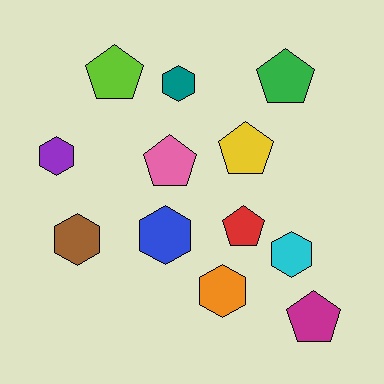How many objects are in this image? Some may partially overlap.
There are 12 objects.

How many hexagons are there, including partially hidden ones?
There are 6 hexagons.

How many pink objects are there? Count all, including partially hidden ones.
There is 1 pink object.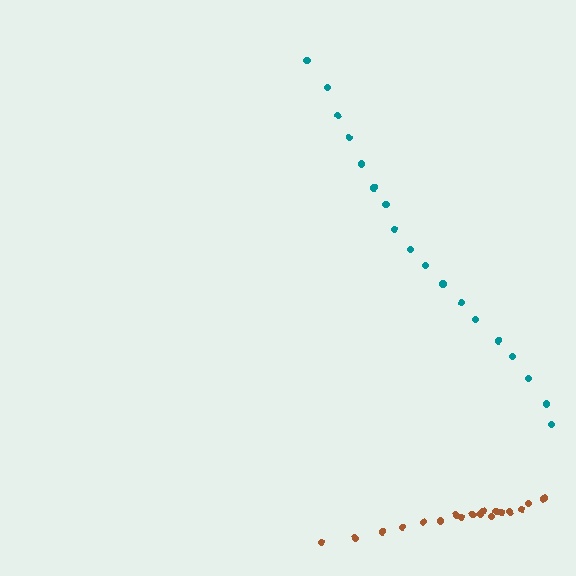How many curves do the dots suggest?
There are 2 distinct paths.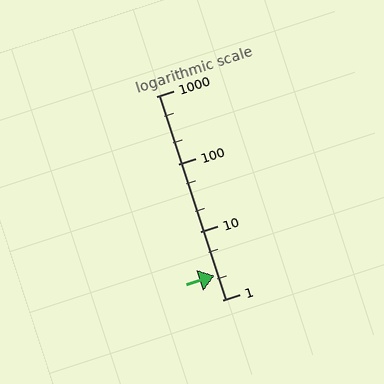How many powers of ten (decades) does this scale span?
The scale spans 3 decades, from 1 to 1000.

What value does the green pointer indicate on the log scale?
The pointer indicates approximately 2.3.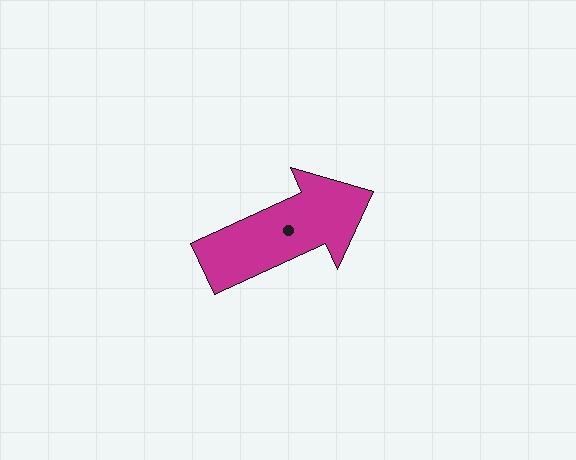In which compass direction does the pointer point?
Northeast.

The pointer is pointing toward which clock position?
Roughly 2 o'clock.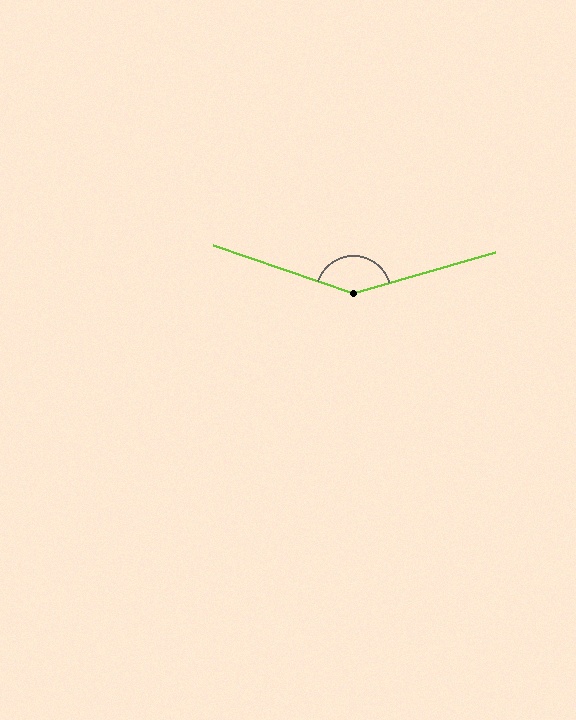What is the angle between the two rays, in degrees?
Approximately 145 degrees.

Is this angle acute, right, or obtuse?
It is obtuse.